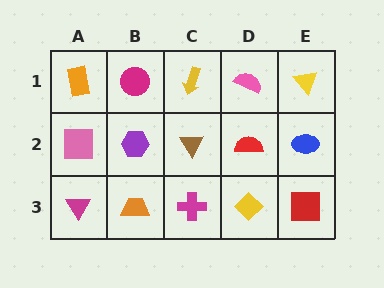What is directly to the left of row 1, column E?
A pink semicircle.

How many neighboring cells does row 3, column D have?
3.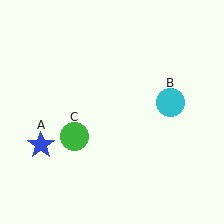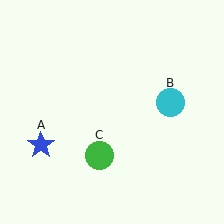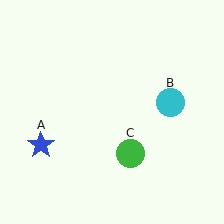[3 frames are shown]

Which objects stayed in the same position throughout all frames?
Blue star (object A) and cyan circle (object B) remained stationary.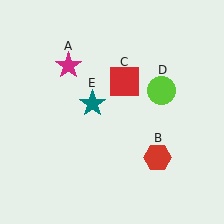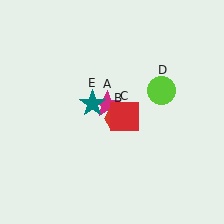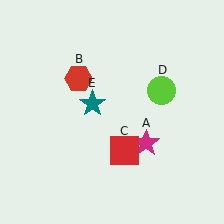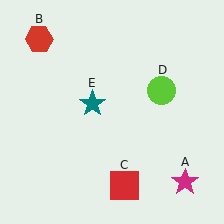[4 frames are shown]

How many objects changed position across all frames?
3 objects changed position: magenta star (object A), red hexagon (object B), red square (object C).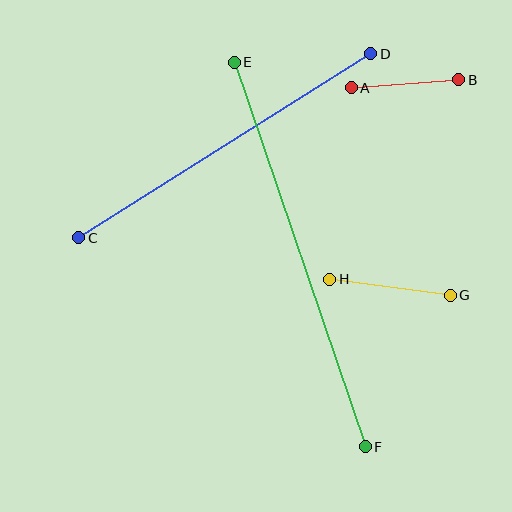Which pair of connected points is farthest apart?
Points E and F are farthest apart.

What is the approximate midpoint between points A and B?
The midpoint is at approximately (405, 84) pixels.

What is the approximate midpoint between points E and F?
The midpoint is at approximately (300, 255) pixels.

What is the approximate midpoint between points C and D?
The midpoint is at approximately (225, 146) pixels.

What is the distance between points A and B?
The distance is approximately 108 pixels.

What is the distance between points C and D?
The distance is approximately 345 pixels.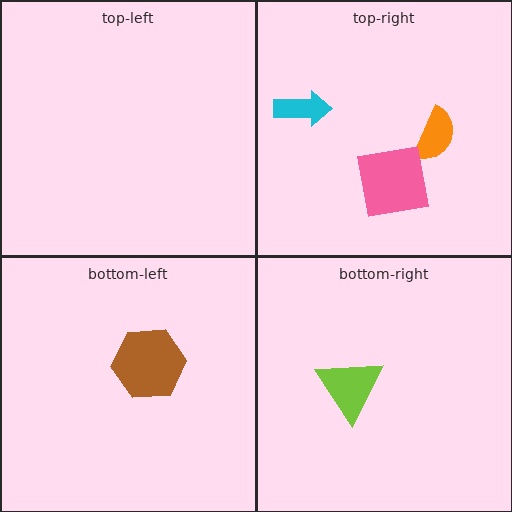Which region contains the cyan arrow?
The top-right region.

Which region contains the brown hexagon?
The bottom-left region.